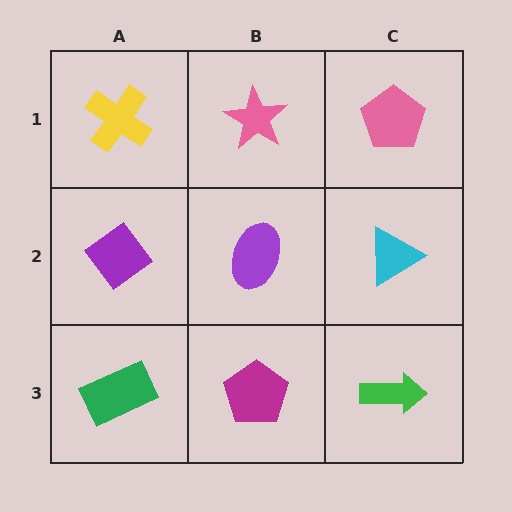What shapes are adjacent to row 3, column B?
A purple ellipse (row 2, column B), a green rectangle (row 3, column A), a green arrow (row 3, column C).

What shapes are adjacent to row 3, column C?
A cyan triangle (row 2, column C), a magenta pentagon (row 3, column B).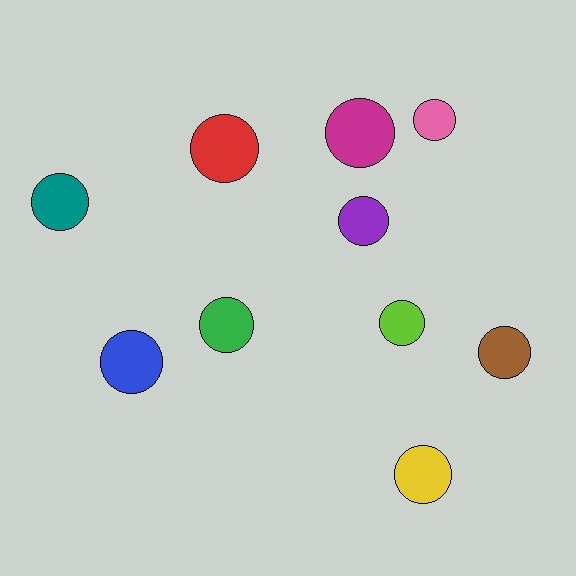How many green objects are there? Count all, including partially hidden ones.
There is 1 green object.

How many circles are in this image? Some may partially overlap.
There are 10 circles.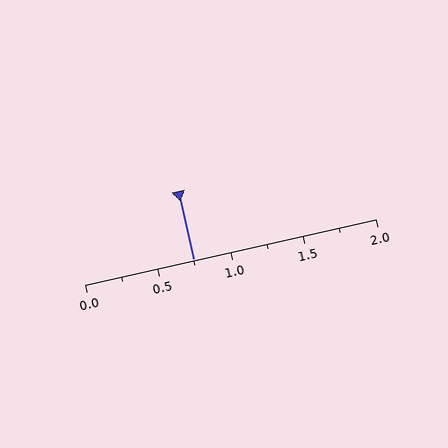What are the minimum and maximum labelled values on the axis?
The axis runs from 0.0 to 2.0.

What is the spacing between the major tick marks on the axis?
The major ticks are spaced 0.5 apart.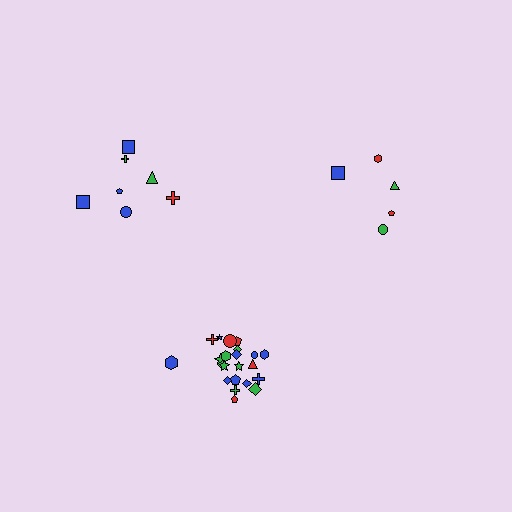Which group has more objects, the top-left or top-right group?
The top-left group.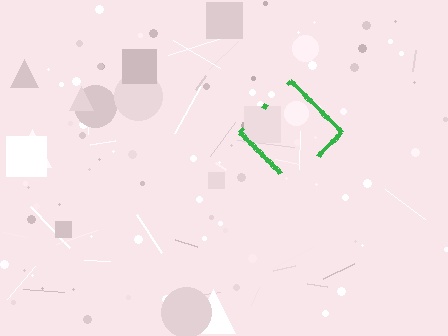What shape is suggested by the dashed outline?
The dashed outline suggests a diamond.